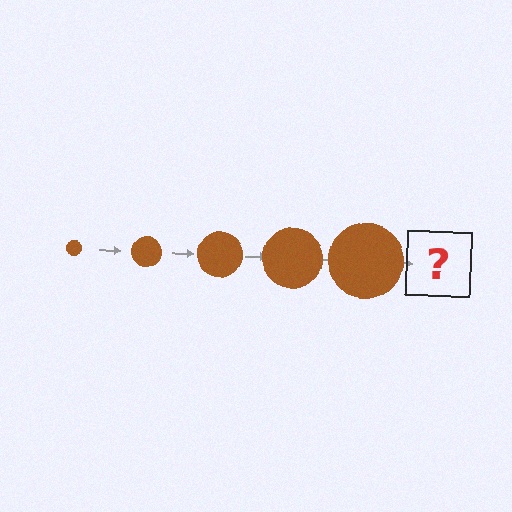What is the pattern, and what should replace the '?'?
The pattern is that the circle gets progressively larger each step. The '?' should be a brown circle, larger than the previous one.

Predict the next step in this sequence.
The next step is a brown circle, larger than the previous one.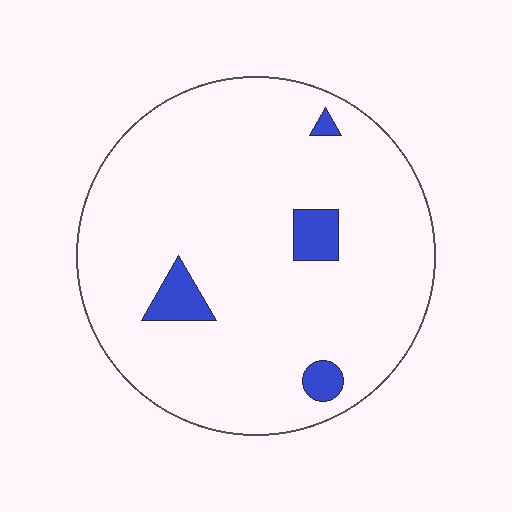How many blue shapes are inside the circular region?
4.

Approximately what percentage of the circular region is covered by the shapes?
Approximately 5%.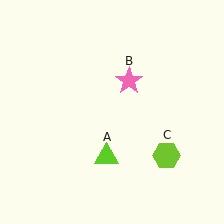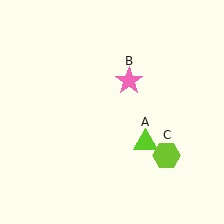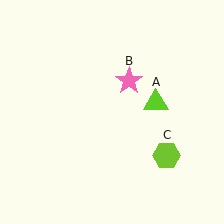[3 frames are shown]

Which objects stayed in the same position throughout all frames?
Pink star (object B) and lime hexagon (object C) remained stationary.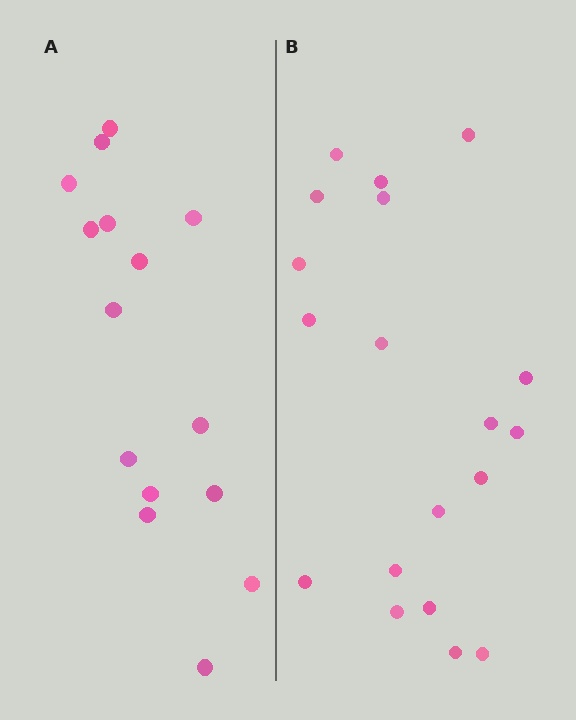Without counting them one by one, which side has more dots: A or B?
Region B (the right region) has more dots.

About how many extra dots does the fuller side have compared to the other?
Region B has about 4 more dots than region A.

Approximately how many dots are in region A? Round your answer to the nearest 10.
About 20 dots. (The exact count is 15, which rounds to 20.)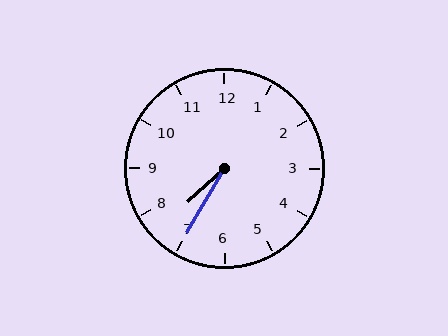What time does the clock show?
7:35.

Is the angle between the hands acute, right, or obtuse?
It is acute.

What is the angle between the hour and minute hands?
Approximately 18 degrees.